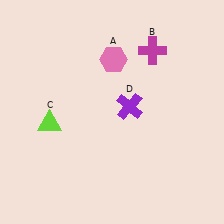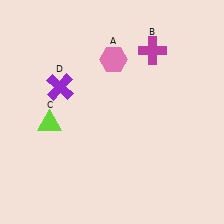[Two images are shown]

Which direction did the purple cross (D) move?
The purple cross (D) moved left.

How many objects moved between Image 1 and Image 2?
1 object moved between the two images.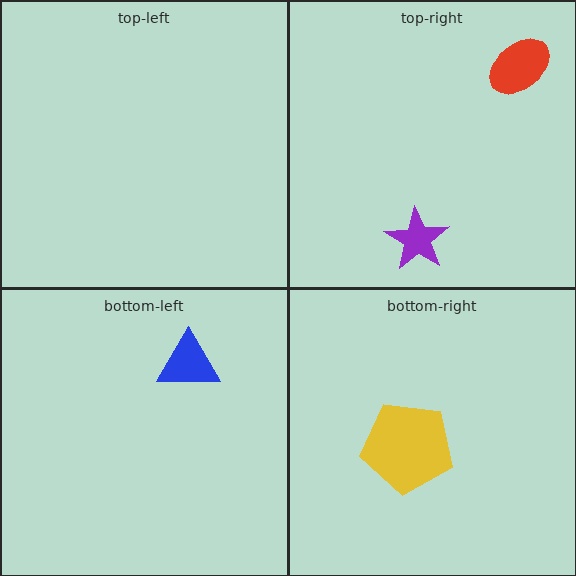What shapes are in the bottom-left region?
The blue triangle.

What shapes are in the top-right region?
The purple star, the red ellipse.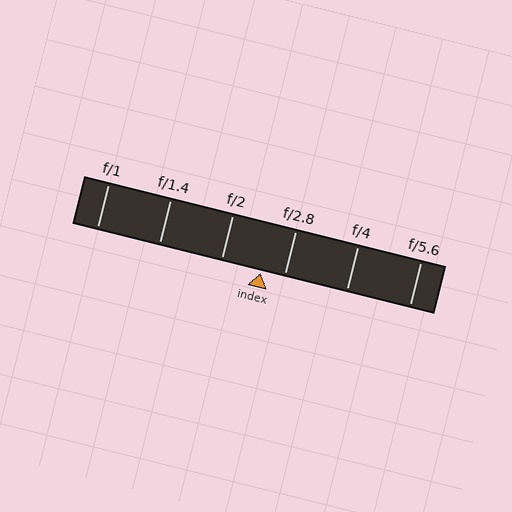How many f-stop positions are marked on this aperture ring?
There are 6 f-stop positions marked.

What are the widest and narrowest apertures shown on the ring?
The widest aperture shown is f/1 and the narrowest is f/5.6.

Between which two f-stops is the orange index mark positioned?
The index mark is between f/2 and f/2.8.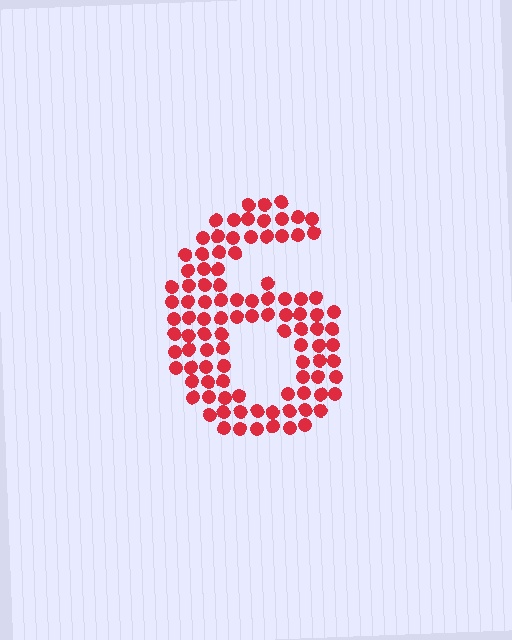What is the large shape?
The large shape is the digit 6.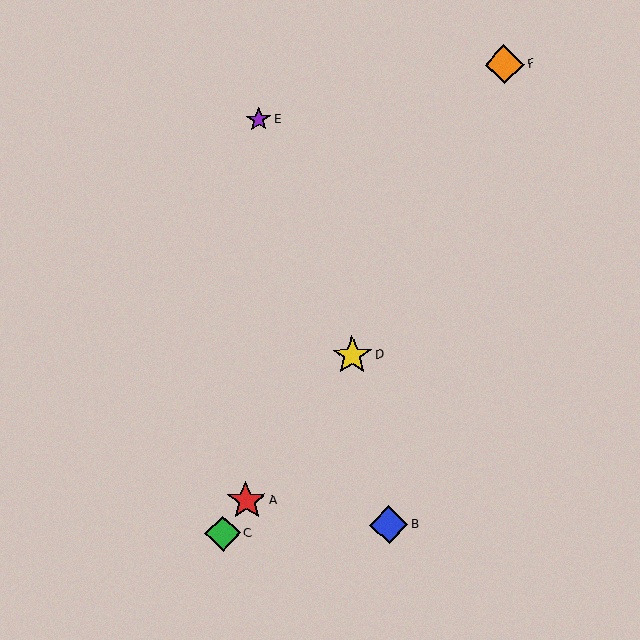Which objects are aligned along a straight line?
Objects A, C, D are aligned along a straight line.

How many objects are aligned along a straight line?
3 objects (A, C, D) are aligned along a straight line.